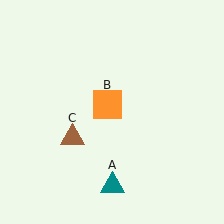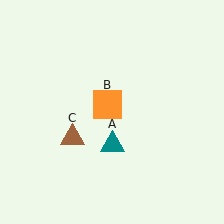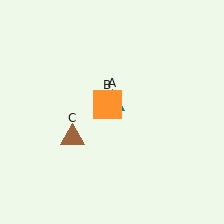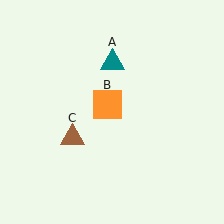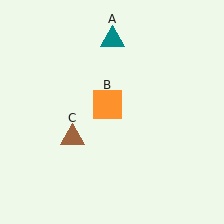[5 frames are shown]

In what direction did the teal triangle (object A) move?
The teal triangle (object A) moved up.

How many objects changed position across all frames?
1 object changed position: teal triangle (object A).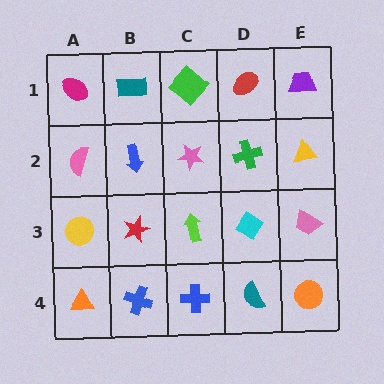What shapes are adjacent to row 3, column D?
A green cross (row 2, column D), a teal semicircle (row 4, column D), a lime arrow (row 3, column C), a pink trapezoid (row 3, column E).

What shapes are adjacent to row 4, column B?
A red star (row 3, column B), an orange triangle (row 4, column A), a blue cross (row 4, column C).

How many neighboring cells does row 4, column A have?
2.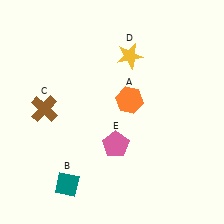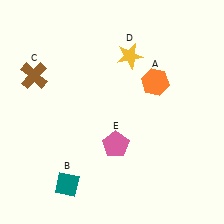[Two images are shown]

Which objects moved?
The objects that moved are: the orange hexagon (A), the brown cross (C).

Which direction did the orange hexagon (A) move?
The orange hexagon (A) moved right.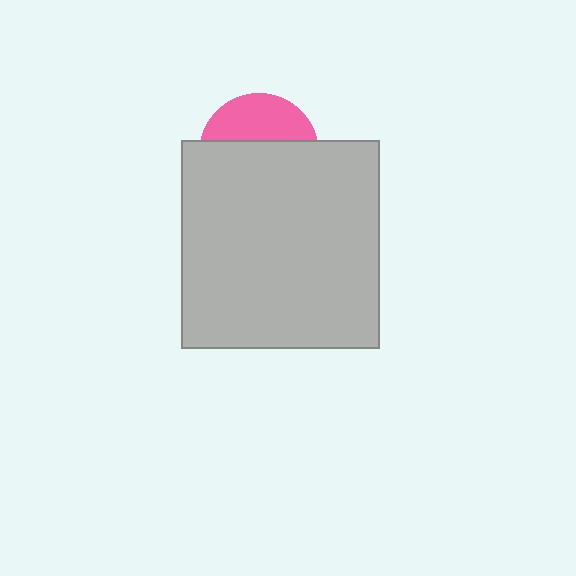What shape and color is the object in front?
The object in front is a light gray rectangle.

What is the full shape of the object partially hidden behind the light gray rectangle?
The partially hidden object is a pink circle.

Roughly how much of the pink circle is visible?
A small part of it is visible (roughly 36%).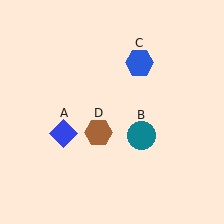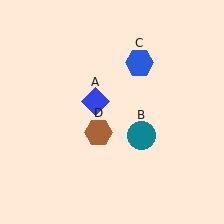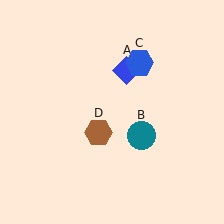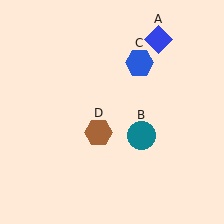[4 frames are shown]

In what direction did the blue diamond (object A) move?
The blue diamond (object A) moved up and to the right.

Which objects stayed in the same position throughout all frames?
Teal circle (object B) and blue hexagon (object C) and brown hexagon (object D) remained stationary.